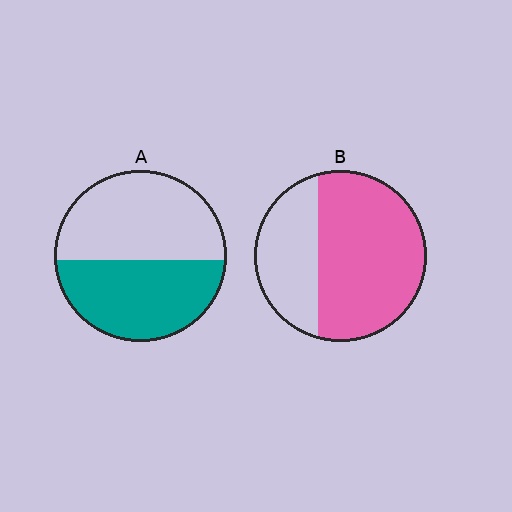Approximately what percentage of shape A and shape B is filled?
A is approximately 45% and B is approximately 65%.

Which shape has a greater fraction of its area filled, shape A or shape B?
Shape B.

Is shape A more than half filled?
Roughly half.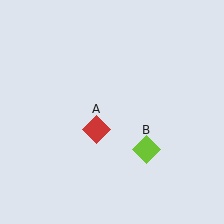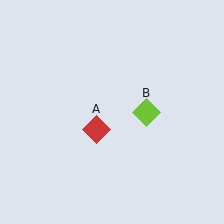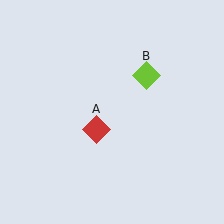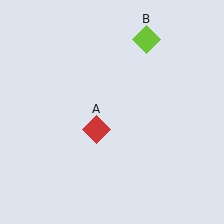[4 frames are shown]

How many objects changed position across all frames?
1 object changed position: lime diamond (object B).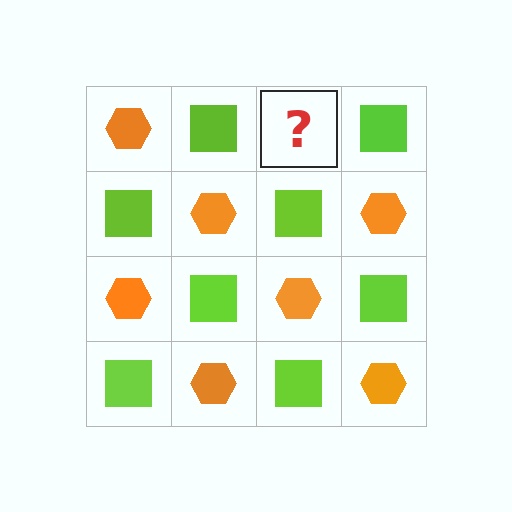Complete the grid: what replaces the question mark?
The question mark should be replaced with an orange hexagon.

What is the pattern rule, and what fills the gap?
The rule is that it alternates orange hexagon and lime square in a checkerboard pattern. The gap should be filled with an orange hexagon.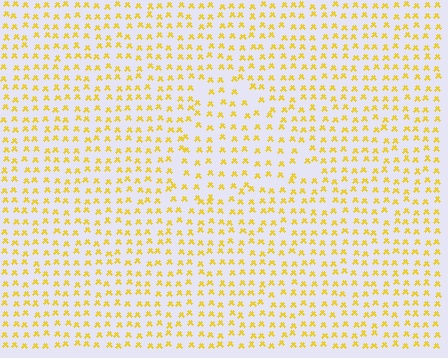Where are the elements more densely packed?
The elements are more densely packed outside the triangle boundary.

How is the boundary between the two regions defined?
The boundary is defined by a change in element density (approximately 1.4x ratio). All elements are the same color, size, and shape.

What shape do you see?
I see a triangle.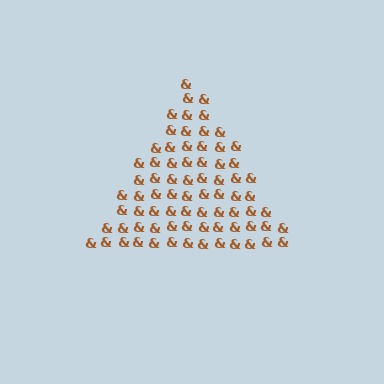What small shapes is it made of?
It is made of small ampersands.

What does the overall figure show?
The overall figure shows a triangle.